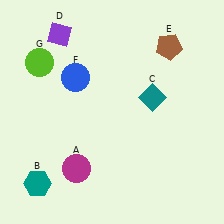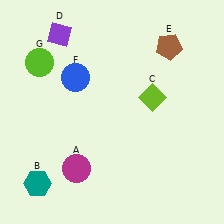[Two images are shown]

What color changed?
The diamond (C) changed from teal in Image 1 to lime in Image 2.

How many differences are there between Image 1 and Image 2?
There is 1 difference between the two images.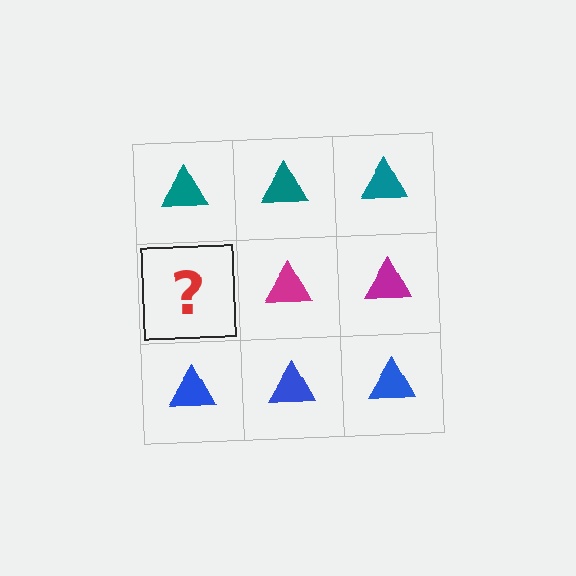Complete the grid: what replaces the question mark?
The question mark should be replaced with a magenta triangle.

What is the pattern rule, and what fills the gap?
The rule is that each row has a consistent color. The gap should be filled with a magenta triangle.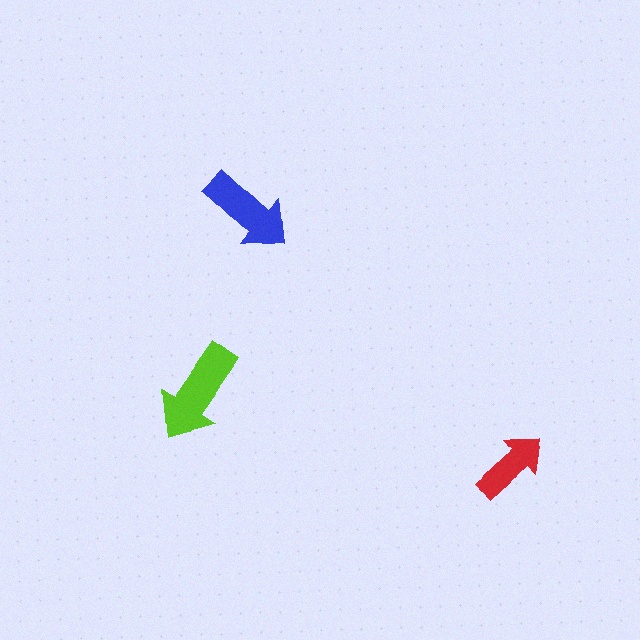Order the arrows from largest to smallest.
the lime one, the blue one, the red one.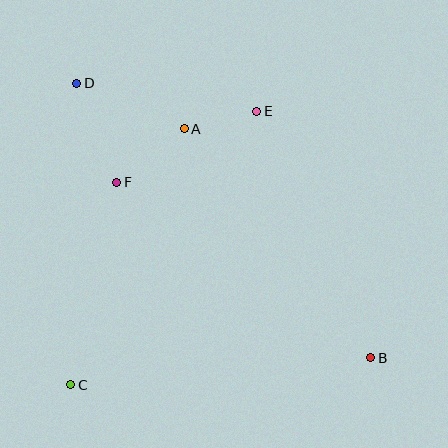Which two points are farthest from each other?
Points B and D are farthest from each other.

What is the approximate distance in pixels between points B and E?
The distance between B and E is approximately 271 pixels.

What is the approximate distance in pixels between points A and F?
The distance between A and F is approximately 86 pixels.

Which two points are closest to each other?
Points A and E are closest to each other.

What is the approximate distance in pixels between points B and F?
The distance between B and F is approximately 308 pixels.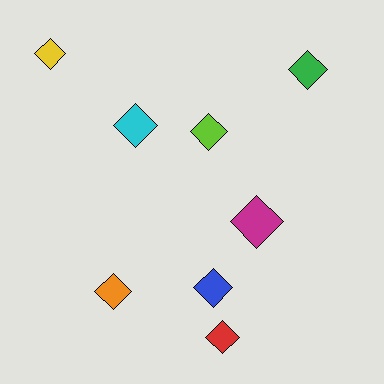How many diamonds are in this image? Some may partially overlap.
There are 8 diamonds.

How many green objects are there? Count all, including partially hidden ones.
There is 1 green object.